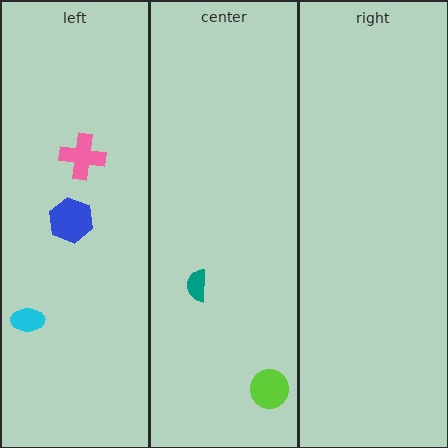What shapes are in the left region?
The blue hexagon, the cyan ellipse, the pink cross.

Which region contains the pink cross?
The left region.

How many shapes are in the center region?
2.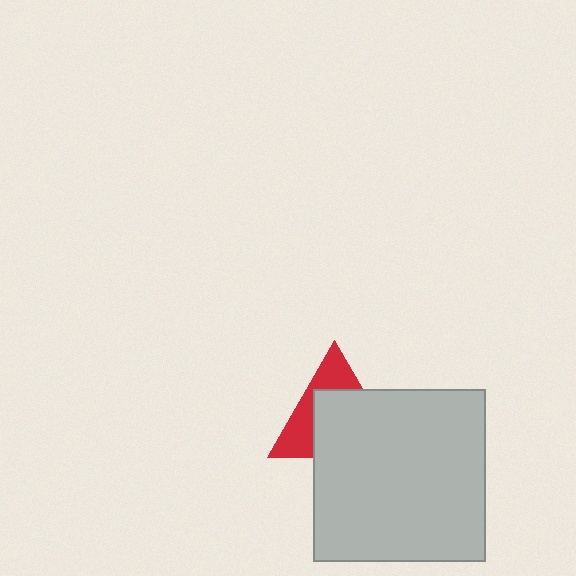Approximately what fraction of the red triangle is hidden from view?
Roughly 59% of the red triangle is hidden behind the light gray square.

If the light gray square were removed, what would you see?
You would see the complete red triangle.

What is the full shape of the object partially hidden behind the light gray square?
The partially hidden object is a red triangle.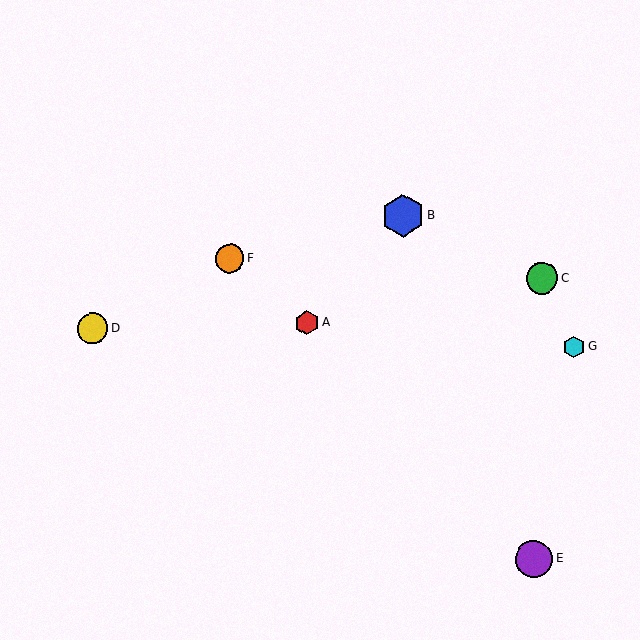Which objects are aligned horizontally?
Objects A, D are aligned horizontally.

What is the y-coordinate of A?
Object A is at y≈323.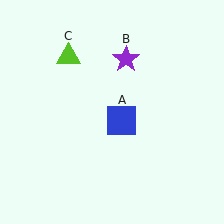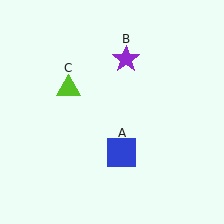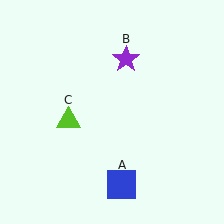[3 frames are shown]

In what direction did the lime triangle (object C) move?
The lime triangle (object C) moved down.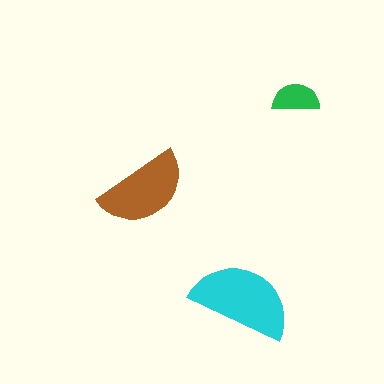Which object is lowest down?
The cyan semicircle is bottommost.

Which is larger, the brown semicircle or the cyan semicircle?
The cyan one.